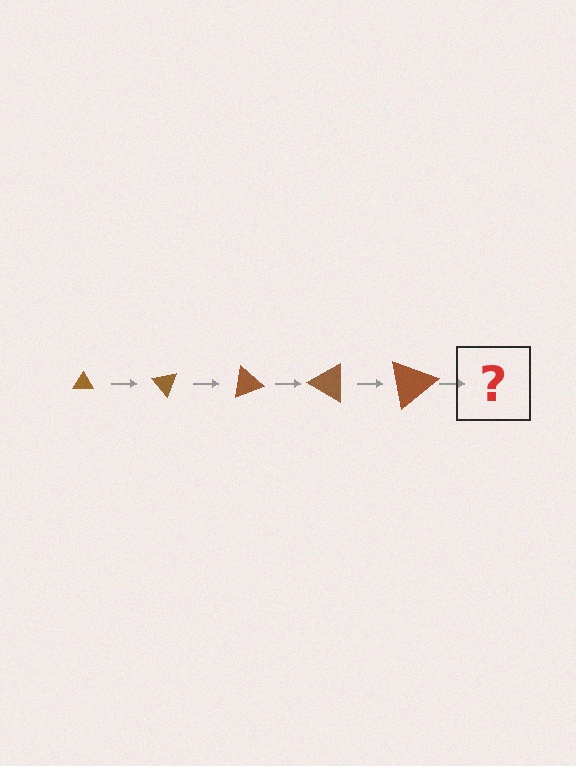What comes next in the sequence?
The next element should be a triangle, larger than the previous one and rotated 250 degrees from the start.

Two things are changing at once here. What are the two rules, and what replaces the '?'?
The two rules are that the triangle grows larger each step and it rotates 50 degrees each step. The '?' should be a triangle, larger than the previous one and rotated 250 degrees from the start.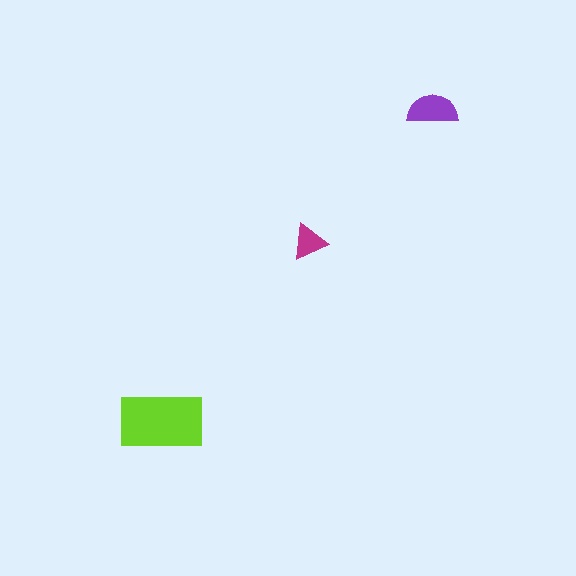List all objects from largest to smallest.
The lime rectangle, the purple semicircle, the magenta triangle.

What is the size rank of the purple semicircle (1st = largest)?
2nd.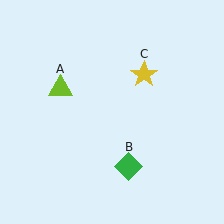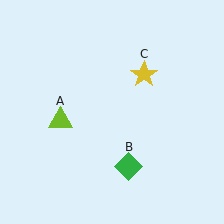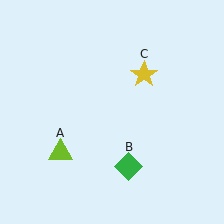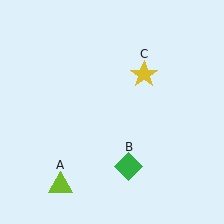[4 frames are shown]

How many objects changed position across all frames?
1 object changed position: lime triangle (object A).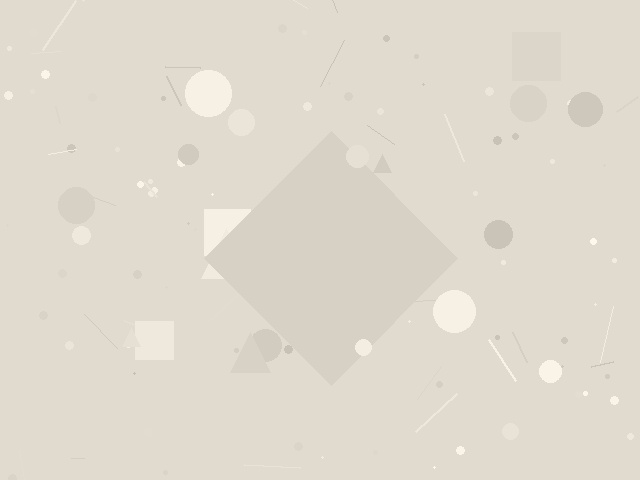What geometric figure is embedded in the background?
A diamond is embedded in the background.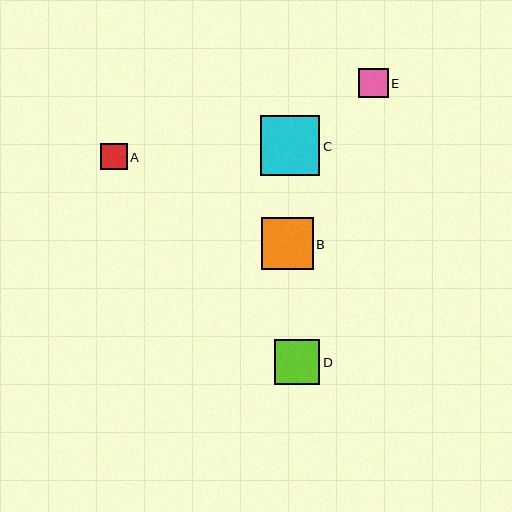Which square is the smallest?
Square A is the smallest with a size of approximately 26 pixels.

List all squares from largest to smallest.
From largest to smallest: C, B, D, E, A.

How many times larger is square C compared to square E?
Square C is approximately 2.0 times the size of square E.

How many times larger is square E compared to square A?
Square E is approximately 1.1 times the size of square A.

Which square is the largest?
Square C is the largest with a size of approximately 60 pixels.